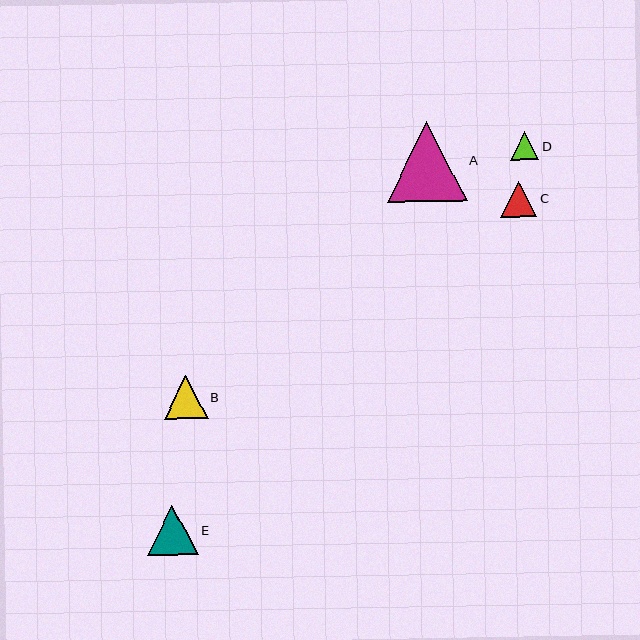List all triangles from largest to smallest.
From largest to smallest: A, E, B, C, D.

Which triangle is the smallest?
Triangle D is the smallest with a size of approximately 29 pixels.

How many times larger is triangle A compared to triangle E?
Triangle A is approximately 1.6 times the size of triangle E.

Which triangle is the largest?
Triangle A is the largest with a size of approximately 80 pixels.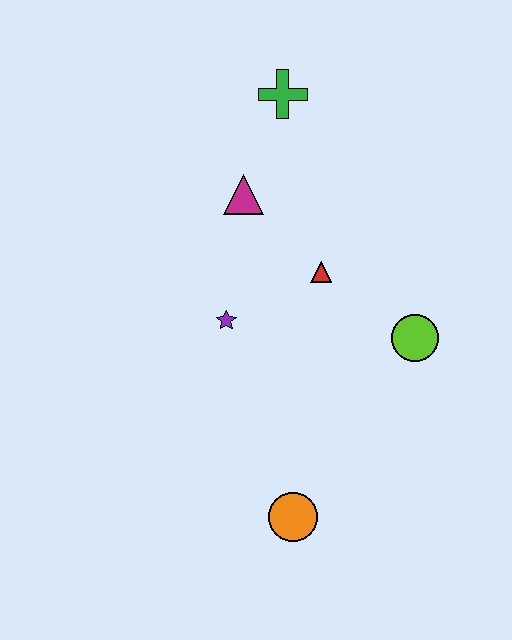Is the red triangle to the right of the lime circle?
No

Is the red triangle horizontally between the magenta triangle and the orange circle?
No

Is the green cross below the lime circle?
No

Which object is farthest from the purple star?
The green cross is farthest from the purple star.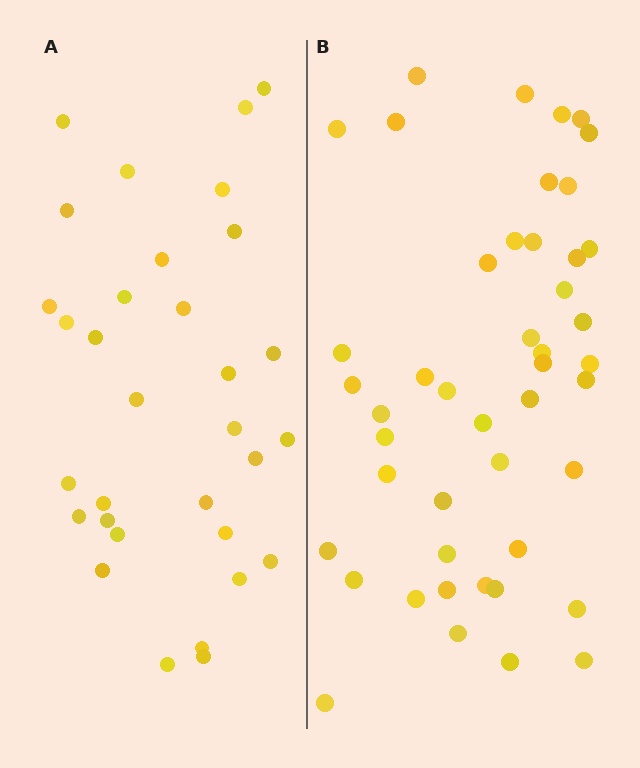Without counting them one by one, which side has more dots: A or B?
Region B (the right region) has more dots.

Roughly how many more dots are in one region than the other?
Region B has approximately 15 more dots than region A.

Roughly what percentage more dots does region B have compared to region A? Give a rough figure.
About 45% more.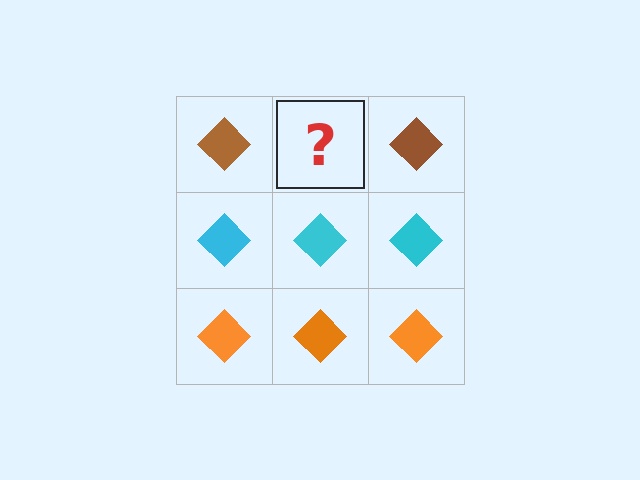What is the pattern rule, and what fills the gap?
The rule is that each row has a consistent color. The gap should be filled with a brown diamond.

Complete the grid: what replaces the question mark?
The question mark should be replaced with a brown diamond.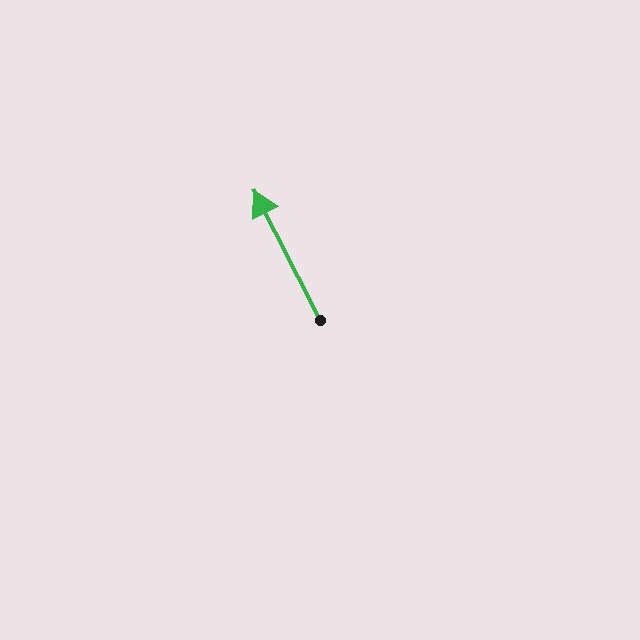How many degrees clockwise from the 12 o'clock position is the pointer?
Approximately 333 degrees.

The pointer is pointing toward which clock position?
Roughly 11 o'clock.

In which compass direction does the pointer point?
Northwest.